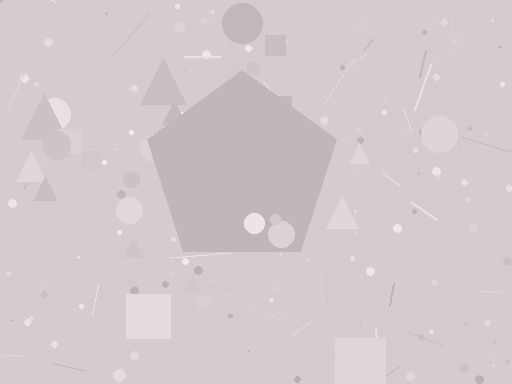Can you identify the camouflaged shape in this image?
The camouflaged shape is a pentagon.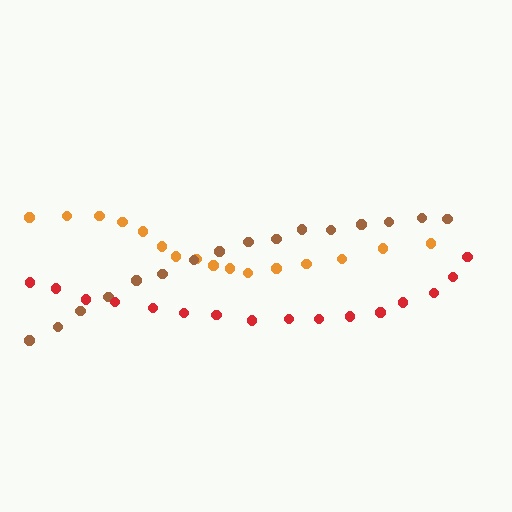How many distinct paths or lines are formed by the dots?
There are 3 distinct paths.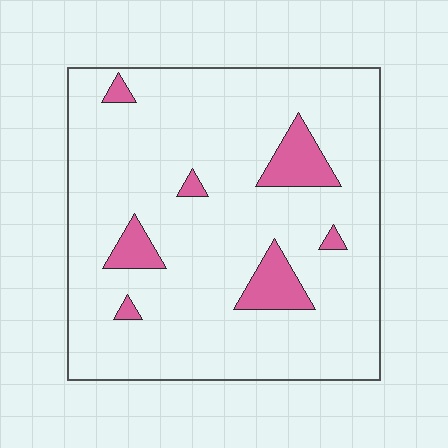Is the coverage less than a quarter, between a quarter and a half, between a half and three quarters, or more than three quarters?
Less than a quarter.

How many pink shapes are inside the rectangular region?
7.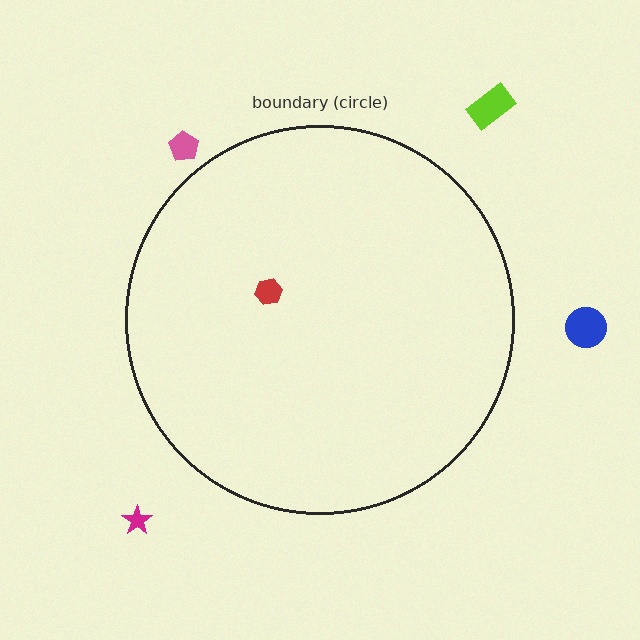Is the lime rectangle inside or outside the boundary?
Outside.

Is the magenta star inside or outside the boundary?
Outside.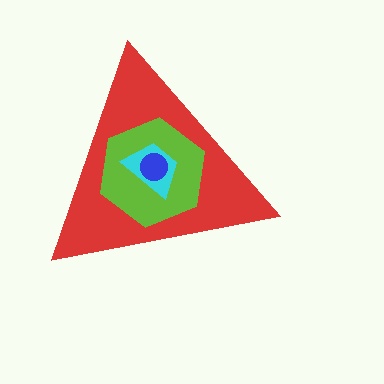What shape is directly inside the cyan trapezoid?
The blue circle.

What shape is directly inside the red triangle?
The lime hexagon.